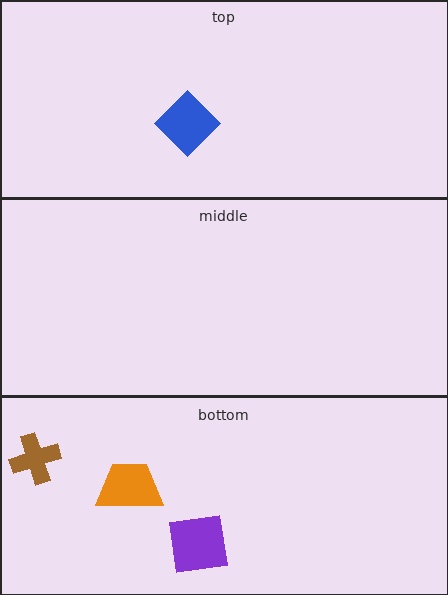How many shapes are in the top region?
1.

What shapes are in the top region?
The blue diamond.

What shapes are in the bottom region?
The brown cross, the purple square, the orange trapezoid.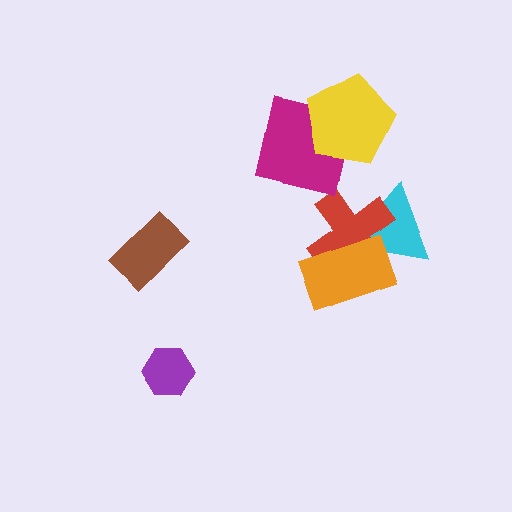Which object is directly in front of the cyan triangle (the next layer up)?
The red cross is directly in front of the cyan triangle.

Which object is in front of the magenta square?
The yellow pentagon is in front of the magenta square.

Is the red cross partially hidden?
Yes, it is partially covered by another shape.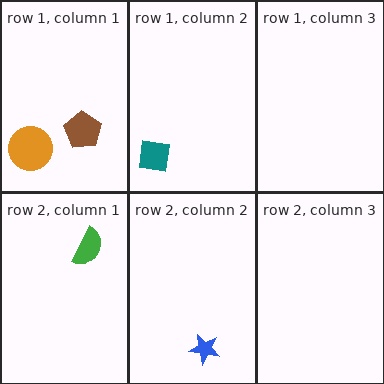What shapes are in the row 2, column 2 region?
The blue star.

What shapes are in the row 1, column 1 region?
The orange circle, the brown pentagon.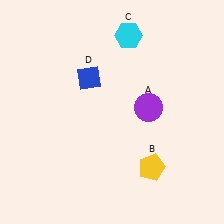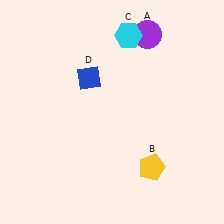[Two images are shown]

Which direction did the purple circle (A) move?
The purple circle (A) moved up.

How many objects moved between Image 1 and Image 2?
1 object moved between the two images.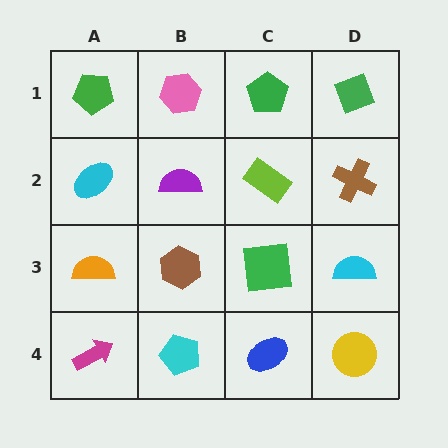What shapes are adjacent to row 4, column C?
A green square (row 3, column C), a cyan pentagon (row 4, column B), a yellow circle (row 4, column D).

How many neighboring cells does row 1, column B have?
3.